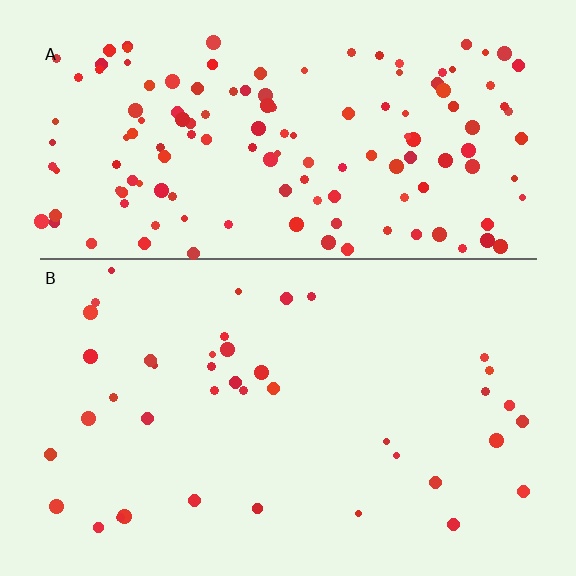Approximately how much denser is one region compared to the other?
Approximately 3.5× — region A over region B.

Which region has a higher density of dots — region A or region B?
A (the top).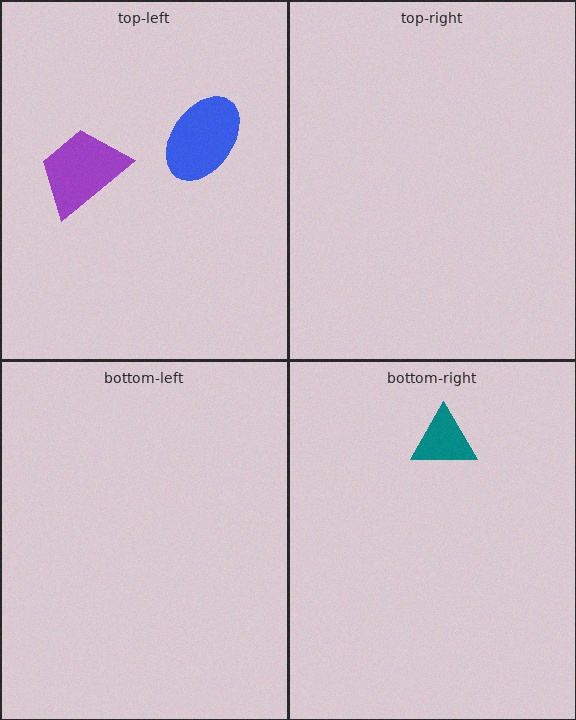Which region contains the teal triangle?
The bottom-right region.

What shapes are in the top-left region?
The purple trapezoid, the blue ellipse.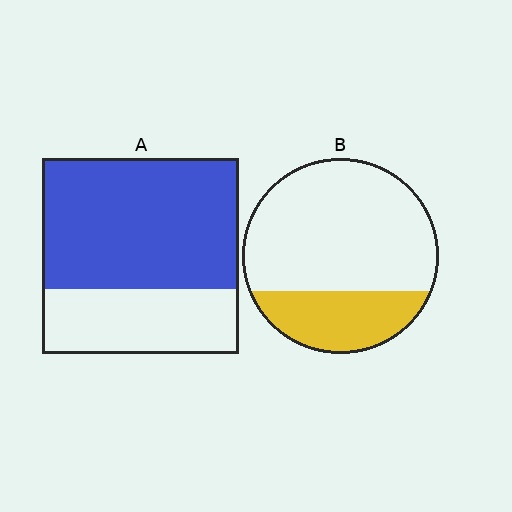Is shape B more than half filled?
No.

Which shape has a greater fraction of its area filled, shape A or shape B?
Shape A.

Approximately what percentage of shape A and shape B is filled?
A is approximately 65% and B is approximately 30%.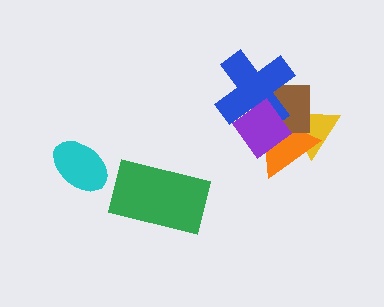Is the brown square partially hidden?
Yes, it is partially covered by another shape.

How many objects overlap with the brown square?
4 objects overlap with the brown square.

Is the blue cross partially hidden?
Yes, it is partially covered by another shape.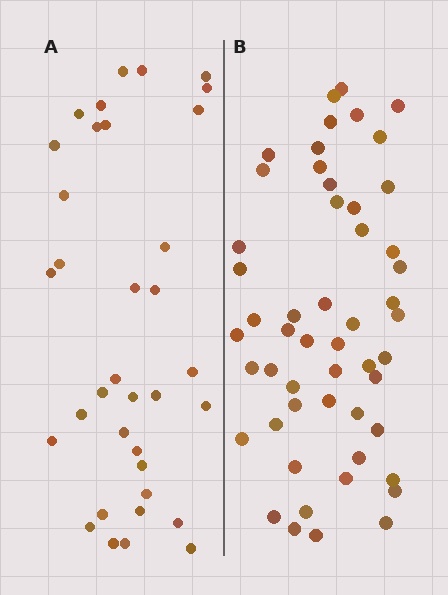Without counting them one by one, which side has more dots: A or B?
Region B (the right region) has more dots.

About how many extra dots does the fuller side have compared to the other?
Region B has approximately 15 more dots than region A.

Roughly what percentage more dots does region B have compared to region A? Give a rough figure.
About 50% more.